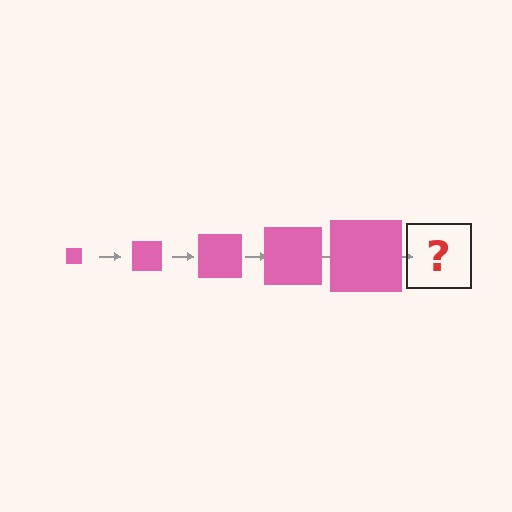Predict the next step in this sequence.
The next step is a pink square, larger than the previous one.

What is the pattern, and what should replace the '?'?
The pattern is that the square gets progressively larger each step. The '?' should be a pink square, larger than the previous one.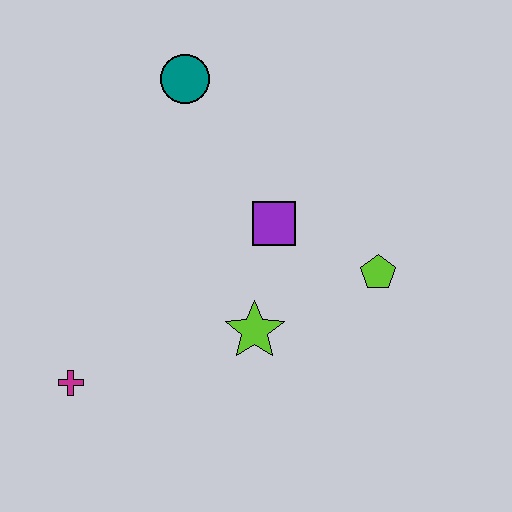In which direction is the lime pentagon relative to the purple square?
The lime pentagon is to the right of the purple square.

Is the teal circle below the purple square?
No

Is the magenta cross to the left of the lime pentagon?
Yes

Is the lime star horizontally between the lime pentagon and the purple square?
No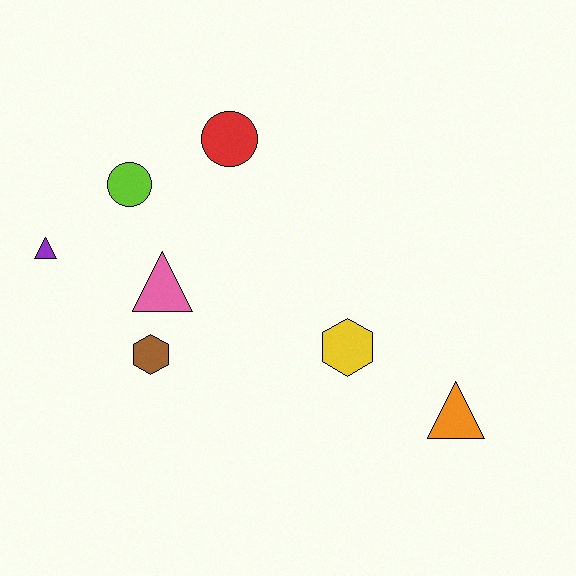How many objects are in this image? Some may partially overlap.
There are 7 objects.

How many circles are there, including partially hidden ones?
There are 2 circles.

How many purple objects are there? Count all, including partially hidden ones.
There is 1 purple object.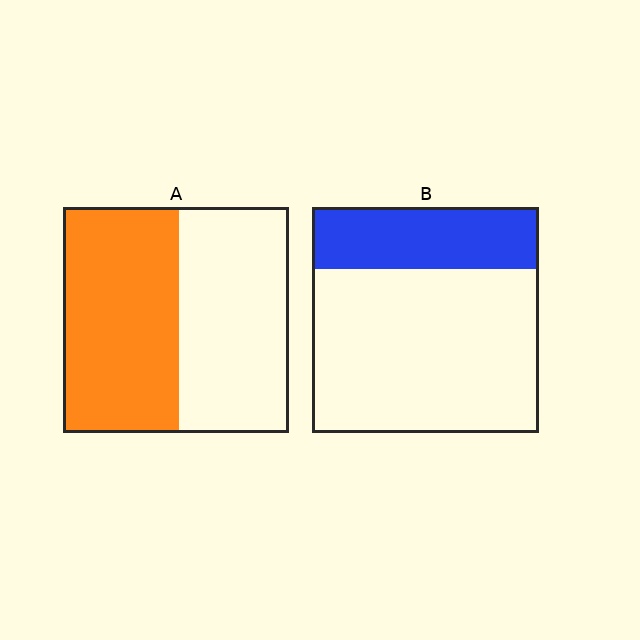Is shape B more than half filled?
No.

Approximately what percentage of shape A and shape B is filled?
A is approximately 50% and B is approximately 25%.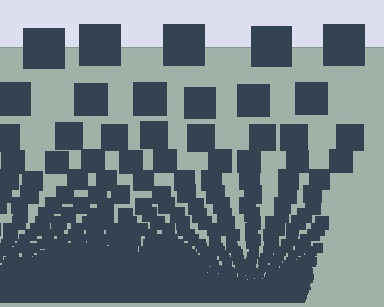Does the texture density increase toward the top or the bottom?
Density increases toward the bottom.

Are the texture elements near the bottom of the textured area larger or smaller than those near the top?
Smaller. The gradient is inverted — elements near the bottom are smaller and denser.